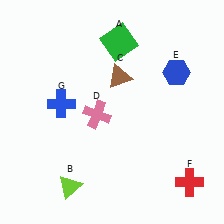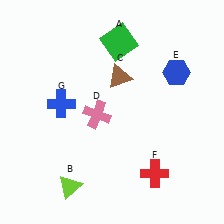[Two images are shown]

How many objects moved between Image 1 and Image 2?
1 object moved between the two images.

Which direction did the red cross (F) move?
The red cross (F) moved left.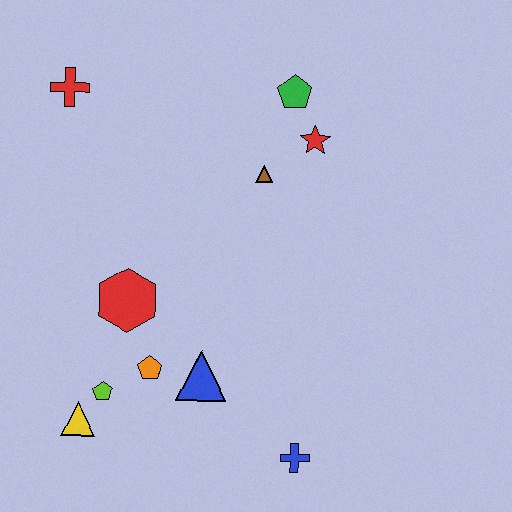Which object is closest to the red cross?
The brown triangle is closest to the red cross.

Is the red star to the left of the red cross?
No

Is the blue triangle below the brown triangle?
Yes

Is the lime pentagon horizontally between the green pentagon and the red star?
No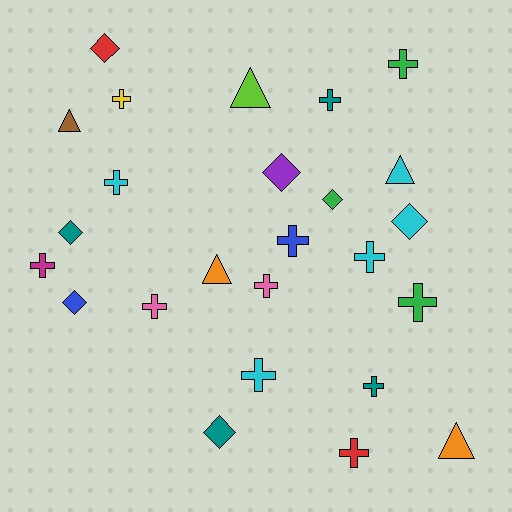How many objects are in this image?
There are 25 objects.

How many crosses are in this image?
There are 13 crosses.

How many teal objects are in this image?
There are 4 teal objects.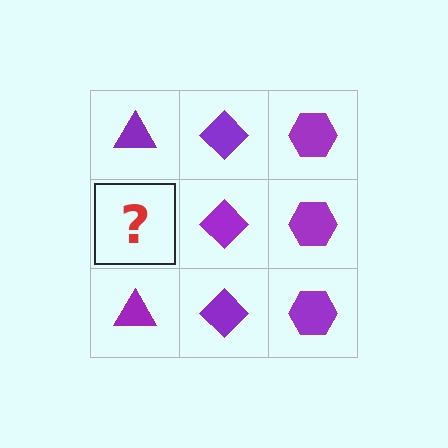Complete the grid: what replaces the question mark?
The question mark should be replaced with a purple triangle.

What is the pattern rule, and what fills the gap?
The rule is that each column has a consistent shape. The gap should be filled with a purple triangle.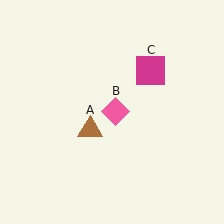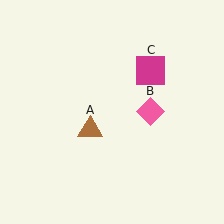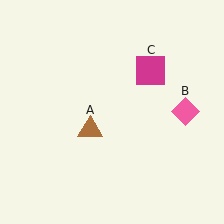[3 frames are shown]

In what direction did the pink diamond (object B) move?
The pink diamond (object B) moved right.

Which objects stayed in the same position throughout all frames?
Brown triangle (object A) and magenta square (object C) remained stationary.